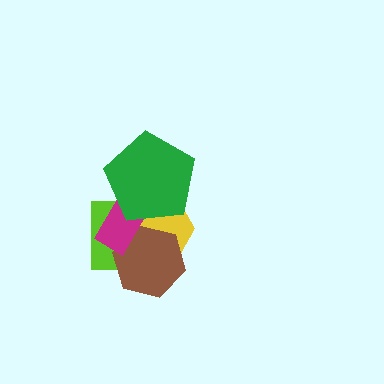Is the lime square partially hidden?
Yes, it is partially covered by another shape.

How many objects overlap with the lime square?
4 objects overlap with the lime square.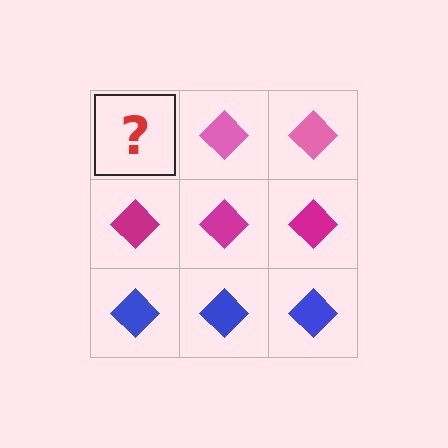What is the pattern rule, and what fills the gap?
The rule is that each row has a consistent color. The gap should be filled with a pink diamond.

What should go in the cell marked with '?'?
The missing cell should contain a pink diamond.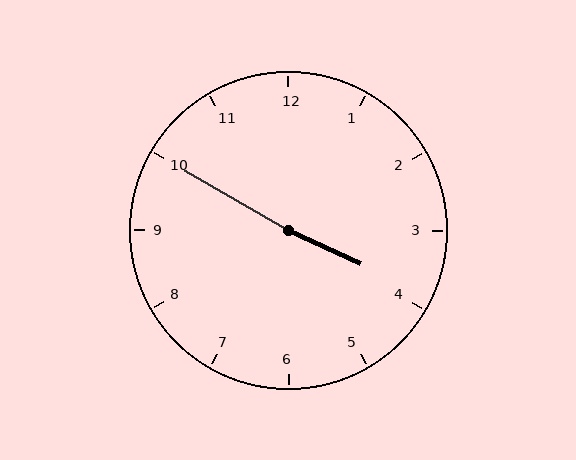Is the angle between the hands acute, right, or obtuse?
It is obtuse.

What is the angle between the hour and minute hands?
Approximately 175 degrees.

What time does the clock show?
3:50.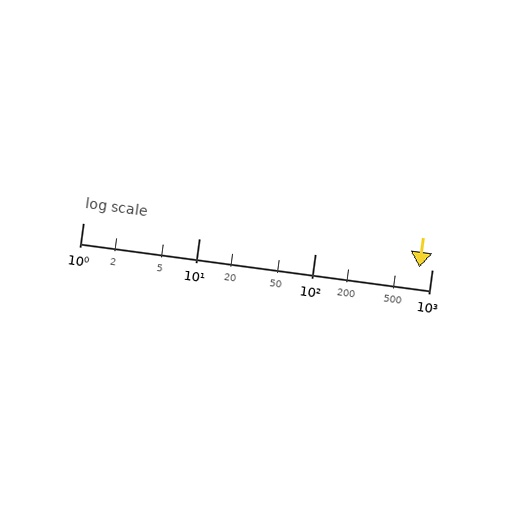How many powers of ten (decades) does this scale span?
The scale spans 3 decades, from 1 to 1000.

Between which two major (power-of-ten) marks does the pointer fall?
The pointer is between 100 and 1000.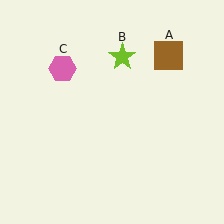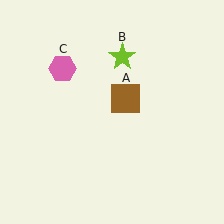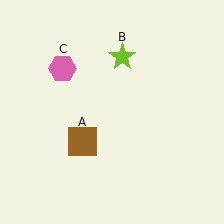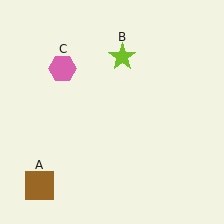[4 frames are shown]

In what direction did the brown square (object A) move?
The brown square (object A) moved down and to the left.